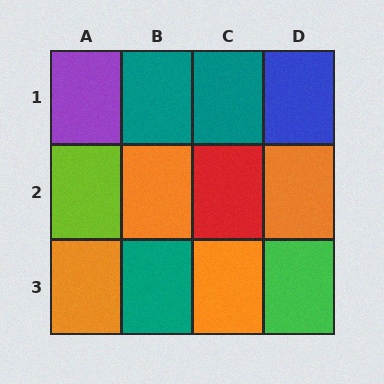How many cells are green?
1 cell is green.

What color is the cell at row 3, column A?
Orange.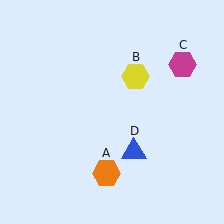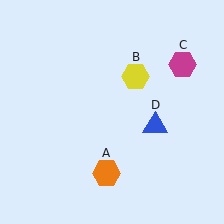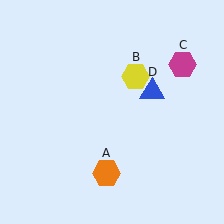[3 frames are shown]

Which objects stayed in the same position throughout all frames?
Orange hexagon (object A) and yellow hexagon (object B) and magenta hexagon (object C) remained stationary.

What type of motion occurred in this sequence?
The blue triangle (object D) rotated counterclockwise around the center of the scene.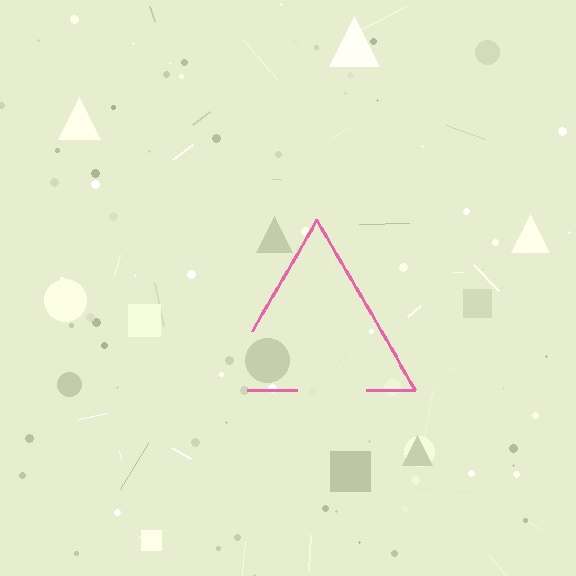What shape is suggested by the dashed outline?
The dashed outline suggests a triangle.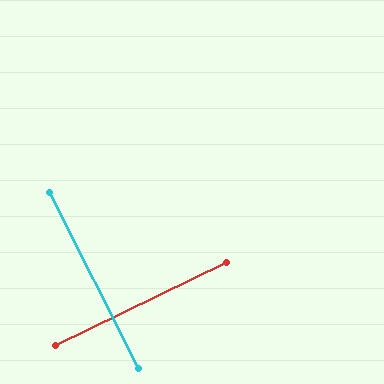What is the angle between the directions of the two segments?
Approximately 89 degrees.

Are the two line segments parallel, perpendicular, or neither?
Perpendicular — they meet at approximately 89°.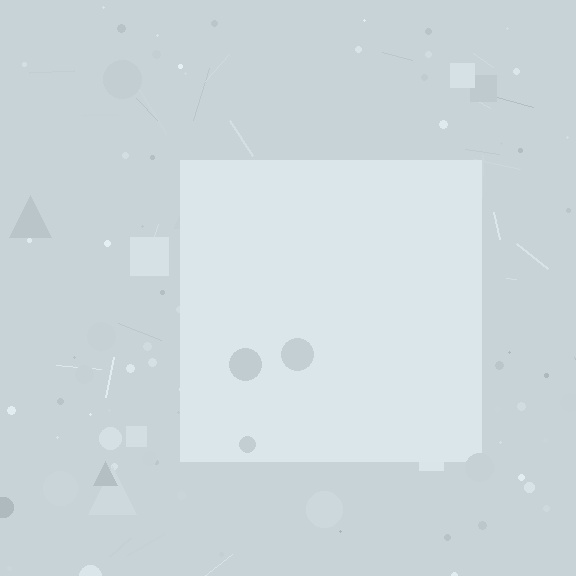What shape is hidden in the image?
A square is hidden in the image.